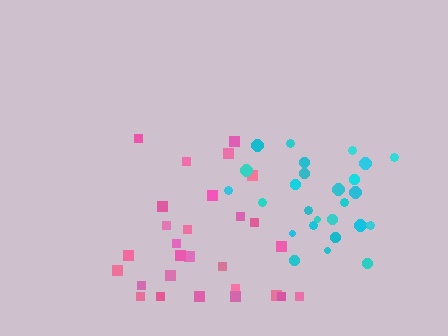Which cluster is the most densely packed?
Cyan.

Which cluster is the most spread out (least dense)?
Pink.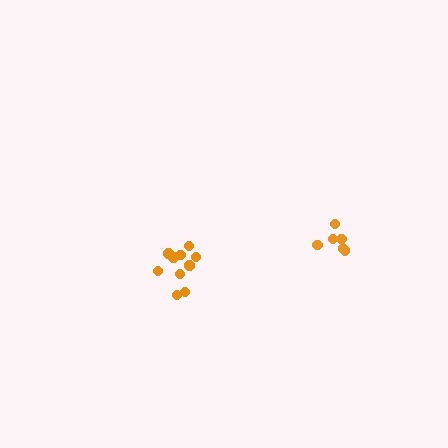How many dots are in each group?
Group 1: 6 dots, Group 2: 10 dots (16 total).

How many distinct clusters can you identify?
There are 2 distinct clusters.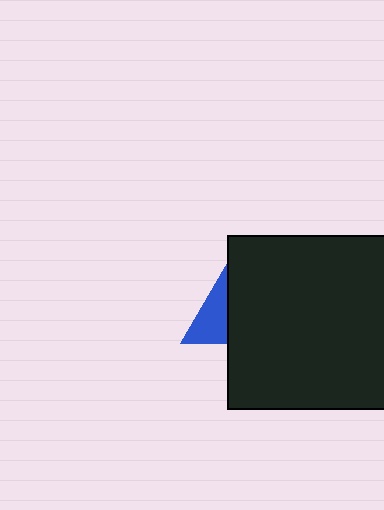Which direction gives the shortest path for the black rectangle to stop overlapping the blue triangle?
Moving right gives the shortest separation.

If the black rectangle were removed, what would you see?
You would see the complete blue triangle.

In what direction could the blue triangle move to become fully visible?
The blue triangle could move left. That would shift it out from behind the black rectangle entirely.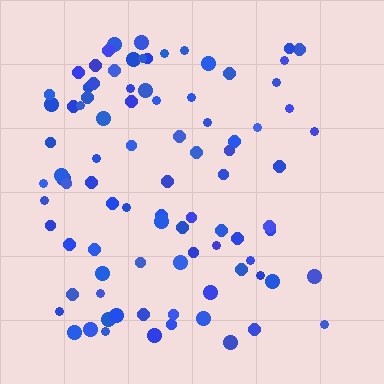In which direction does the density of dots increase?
From right to left, with the left side densest.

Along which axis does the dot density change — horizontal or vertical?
Horizontal.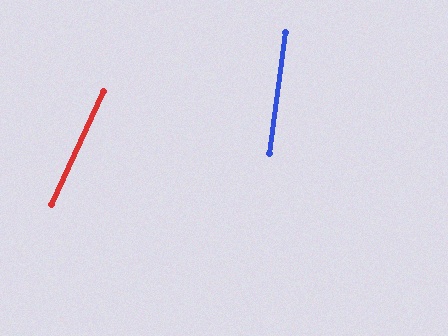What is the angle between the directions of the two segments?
Approximately 17 degrees.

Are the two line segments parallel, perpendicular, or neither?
Neither parallel nor perpendicular — they differ by about 17°.